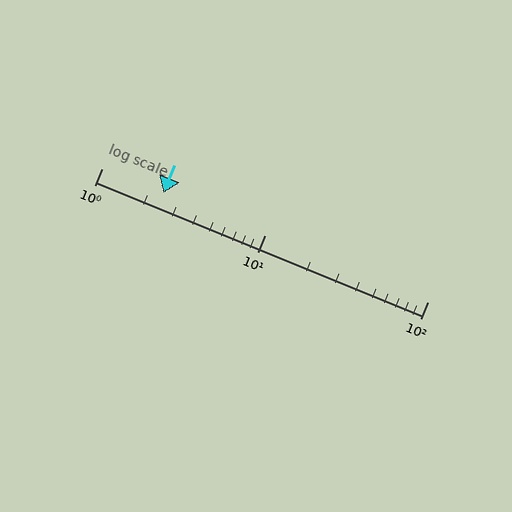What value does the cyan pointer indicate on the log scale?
The pointer indicates approximately 2.4.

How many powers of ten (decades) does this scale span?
The scale spans 2 decades, from 1 to 100.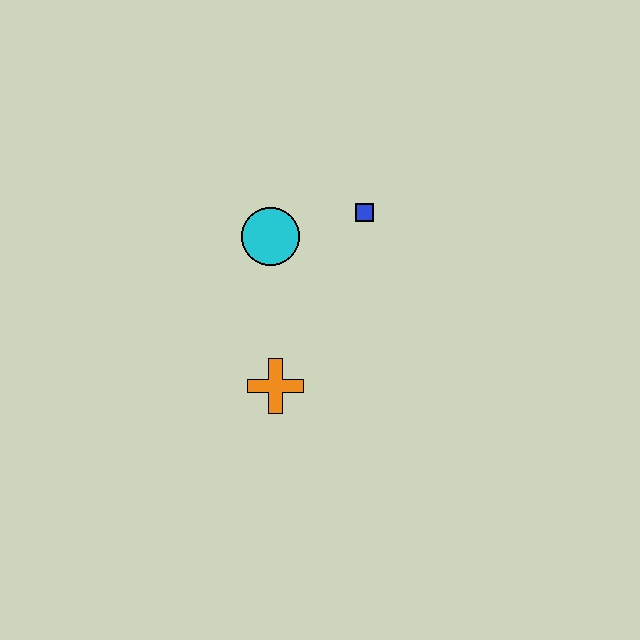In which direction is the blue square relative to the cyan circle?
The blue square is to the right of the cyan circle.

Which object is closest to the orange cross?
The cyan circle is closest to the orange cross.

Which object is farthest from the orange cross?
The blue square is farthest from the orange cross.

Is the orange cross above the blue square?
No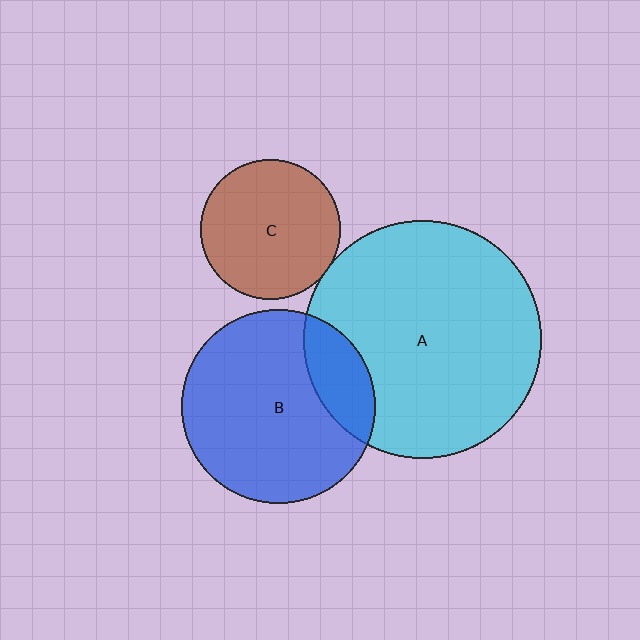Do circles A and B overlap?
Yes.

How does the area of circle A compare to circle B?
Approximately 1.5 times.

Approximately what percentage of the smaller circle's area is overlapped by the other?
Approximately 20%.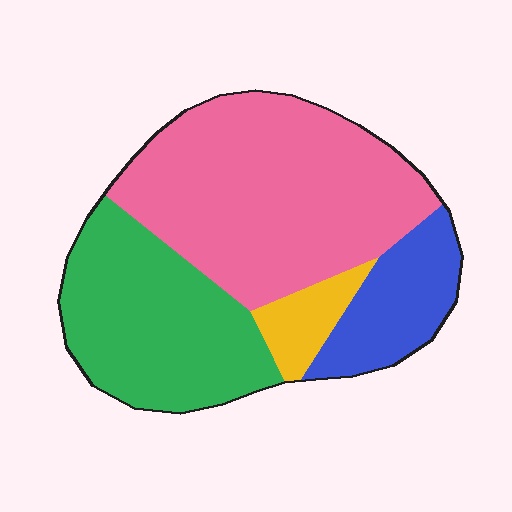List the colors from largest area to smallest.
From largest to smallest: pink, green, blue, yellow.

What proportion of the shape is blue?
Blue covers 15% of the shape.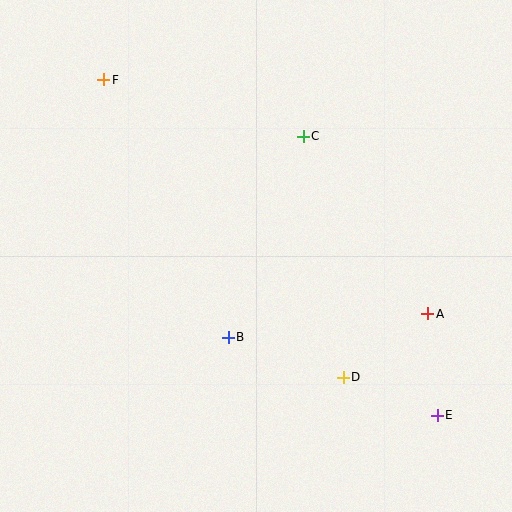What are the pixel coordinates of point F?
Point F is at (104, 80).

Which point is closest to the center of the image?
Point B at (228, 337) is closest to the center.